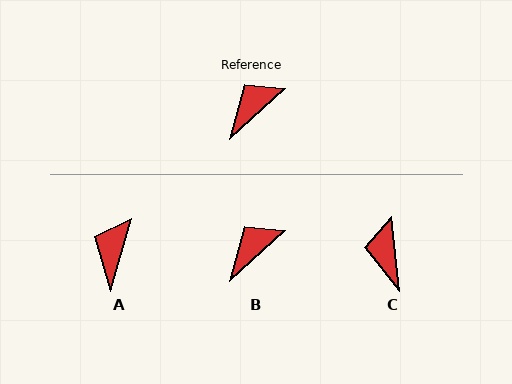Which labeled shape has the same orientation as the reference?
B.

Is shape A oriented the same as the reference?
No, it is off by about 31 degrees.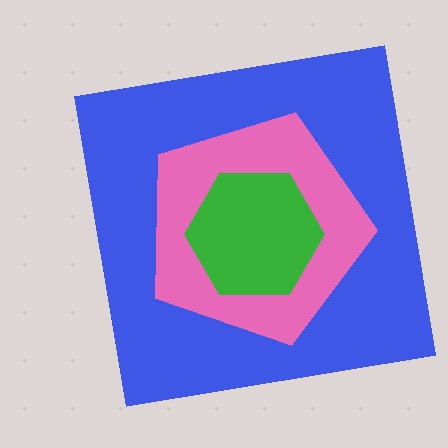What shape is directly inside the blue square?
The pink pentagon.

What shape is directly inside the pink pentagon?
The green hexagon.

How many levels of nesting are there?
3.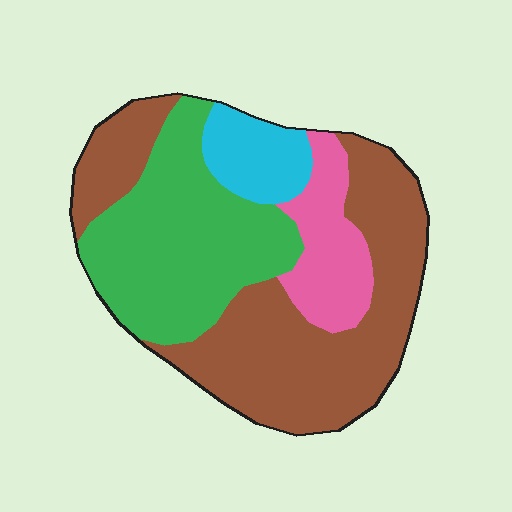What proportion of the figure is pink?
Pink takes up about one eighth (1/8) of the figure.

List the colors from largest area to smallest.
From largest to smallest: brown, green, pink, cyan.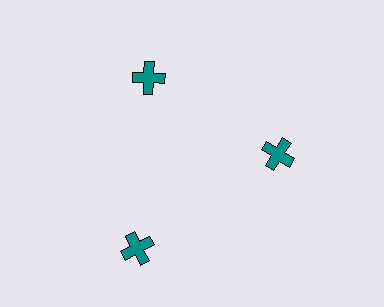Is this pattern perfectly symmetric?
No. The 3 teal crosses are arranged in a ring, but one element near the 7 o'clock position is pushed outward from the center, breaking the 3-fold rotational symmetry.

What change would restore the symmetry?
The symmetry would be restored by moving it inward, back onto the ring so that all 3 crosses sit at equal angles and equal distance from the center.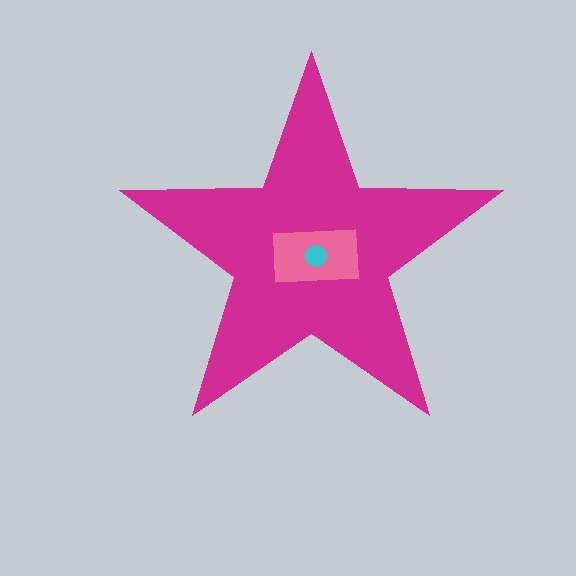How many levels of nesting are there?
3.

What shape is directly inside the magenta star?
The pink rectangle.